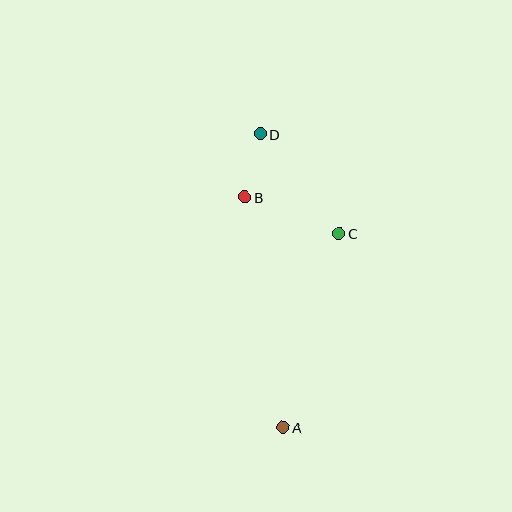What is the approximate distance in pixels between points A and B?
The distance between A and B is approximately 233 pixels.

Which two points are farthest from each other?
Points A and D are farthest from each other.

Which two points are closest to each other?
Points B and D are closest to each other.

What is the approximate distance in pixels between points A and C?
The distance between A and C is approximately 202 pixels.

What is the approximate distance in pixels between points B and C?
The distance between B and C is approximately 101 pixels.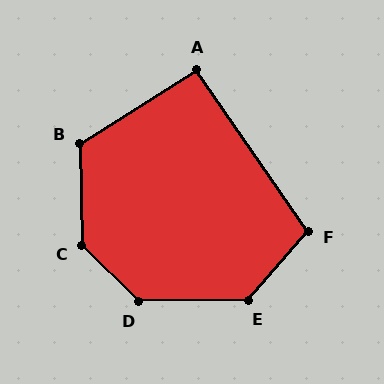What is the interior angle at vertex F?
Approximately 105 degrees (obtuse).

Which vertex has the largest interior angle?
C, at approximately 137 degrees.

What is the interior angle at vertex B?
Approximately 121 degrees (obtuse).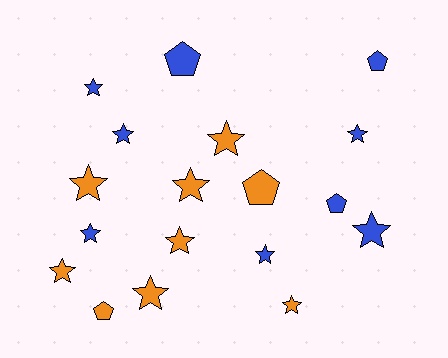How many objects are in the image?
There are 18 objects.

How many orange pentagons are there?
There are 2 orange pentagons.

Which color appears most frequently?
Orange, with 9 objects.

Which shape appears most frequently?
Star, with 13 objects.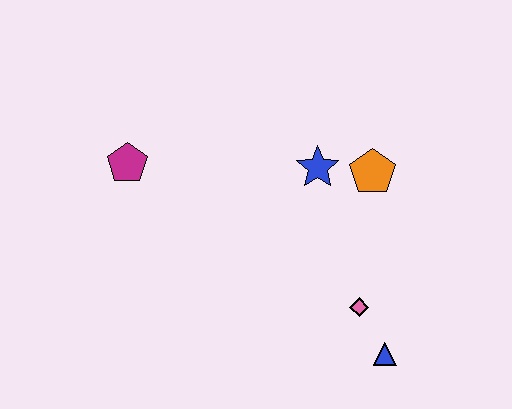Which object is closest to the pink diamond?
The blue triangle is closest to the pink diamond.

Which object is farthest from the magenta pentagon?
The blue triangle is farthest from the magenta pentagon.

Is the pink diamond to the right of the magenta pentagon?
Yes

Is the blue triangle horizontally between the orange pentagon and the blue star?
No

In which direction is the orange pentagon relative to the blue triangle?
The orange pentagon is above the blue triangle.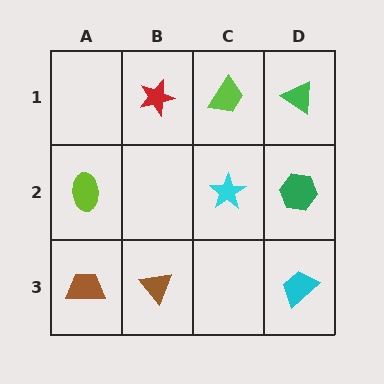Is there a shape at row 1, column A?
No, that cell is empty.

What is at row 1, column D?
A green triangle.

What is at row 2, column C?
A cyan star.